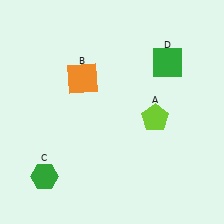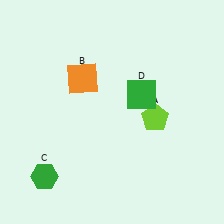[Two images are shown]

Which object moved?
The green square (D) moved down.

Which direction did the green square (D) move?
The green square (D) moved down.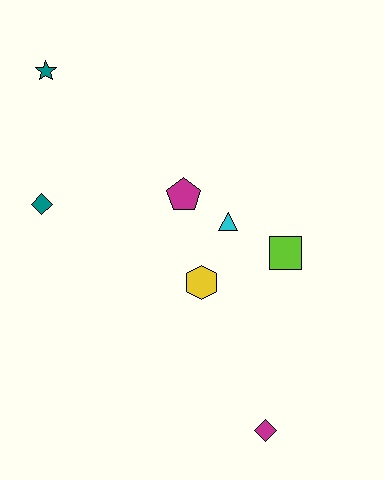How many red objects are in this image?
There are no red objects.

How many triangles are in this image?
There is 1 triangle.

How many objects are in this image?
There are 7 objects.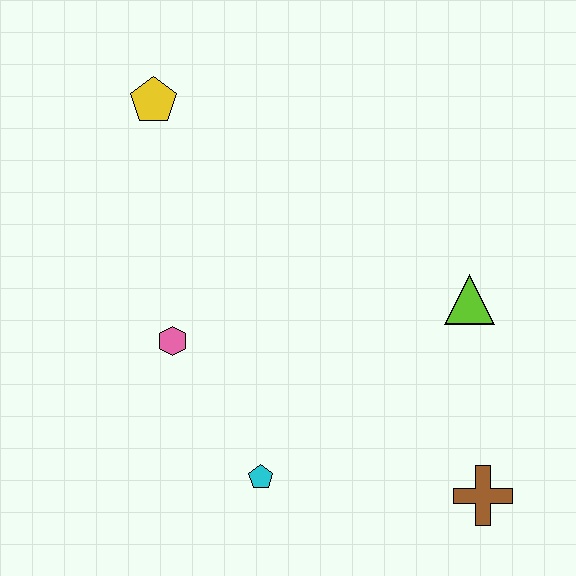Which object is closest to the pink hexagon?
The cyan pentagon is closest to the pink hexagon.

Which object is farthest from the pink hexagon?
The brown cross is farthest from the pink hexagon.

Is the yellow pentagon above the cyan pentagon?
Yes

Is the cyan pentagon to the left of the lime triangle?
Yes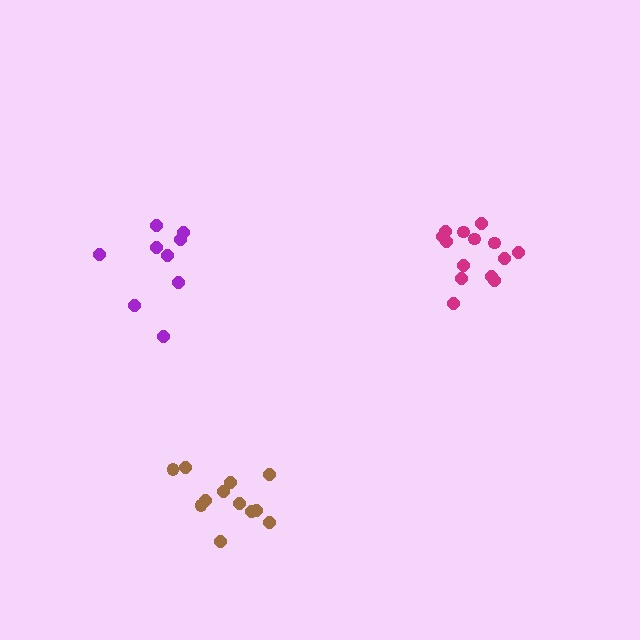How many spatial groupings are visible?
There are 3 spatial groupings.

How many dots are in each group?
Group 1: 14 dots, Group 2: 12 dots, Group 3: 9 dots (35 total).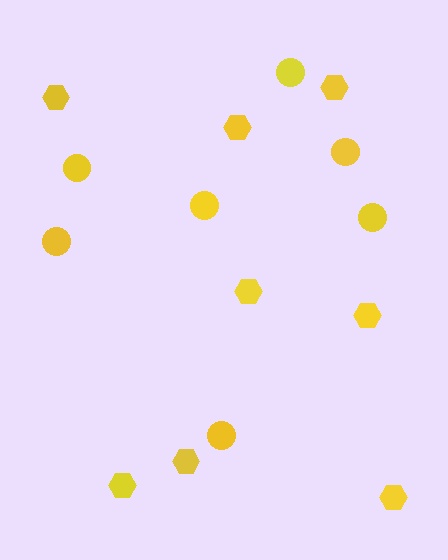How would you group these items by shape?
There are 2 groups: one group of hexagons (8) and one group of circles (7).